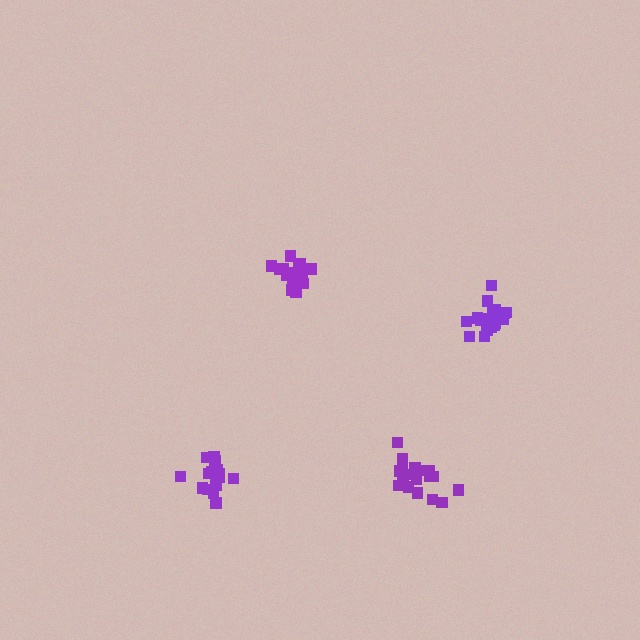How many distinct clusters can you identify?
There are 4 distinct clusters.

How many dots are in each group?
Group 1: 18 dots, Group 2: 18 dots, Group 3: 18 dots, Group 4: 19 dots (73 total).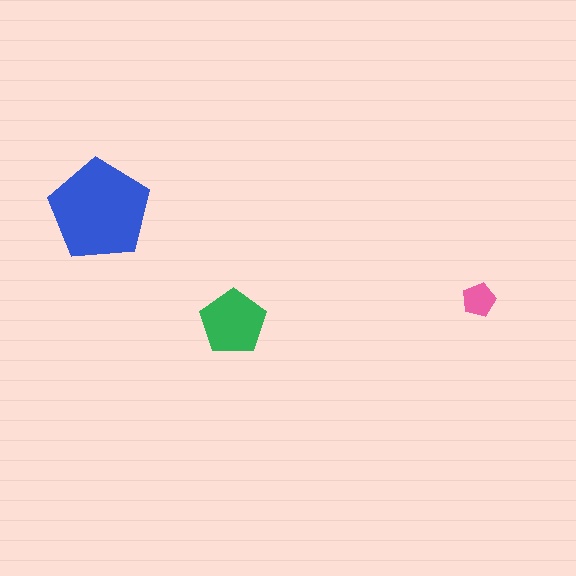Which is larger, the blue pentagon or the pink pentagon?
The blue one.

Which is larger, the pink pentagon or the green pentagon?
The green one.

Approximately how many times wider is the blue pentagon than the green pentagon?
About 1.5 times wider.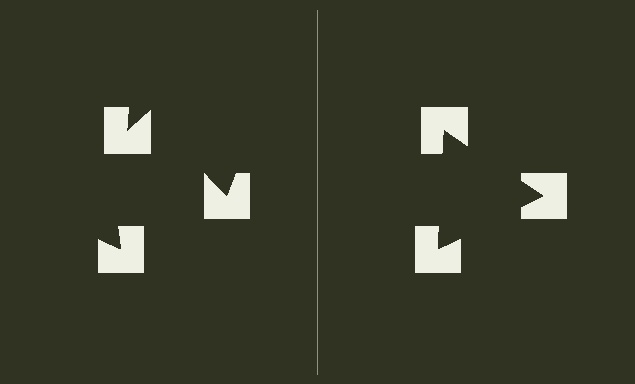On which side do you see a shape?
An illusory triangle appears on the right side. On the left side the wedge cuts are rotated, so no coherent shape forms.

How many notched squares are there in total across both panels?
6 — 3 on each side.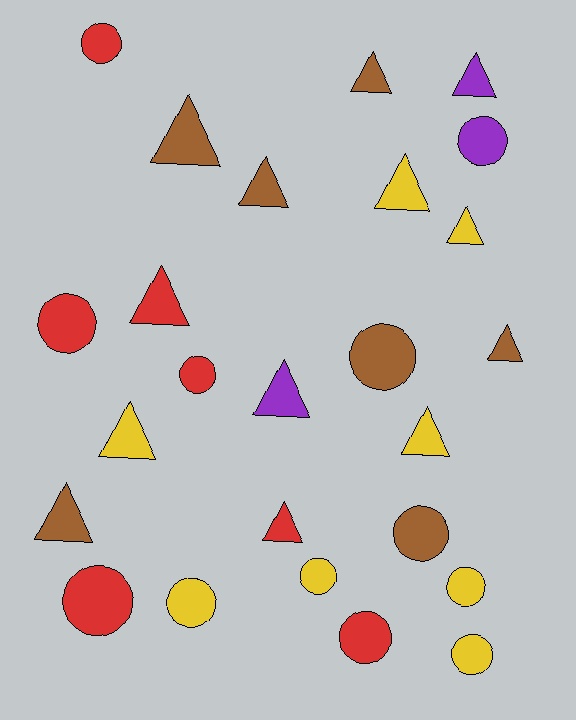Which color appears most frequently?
Yellow, with 8 objects.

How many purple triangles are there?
There are 2 purple triangles.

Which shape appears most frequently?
Triangle, with 13 objects.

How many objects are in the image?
There are 25 objects.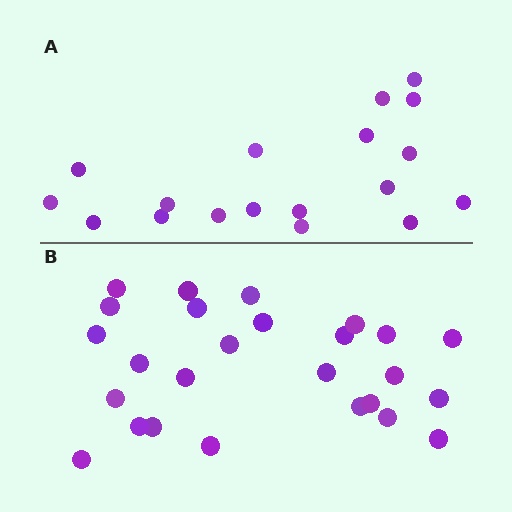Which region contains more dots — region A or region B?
Region B (the bottom region) has more dots.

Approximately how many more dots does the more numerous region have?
Region B has roughly 8 or so more dots than region A.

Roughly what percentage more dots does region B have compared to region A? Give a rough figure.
About 45% more.